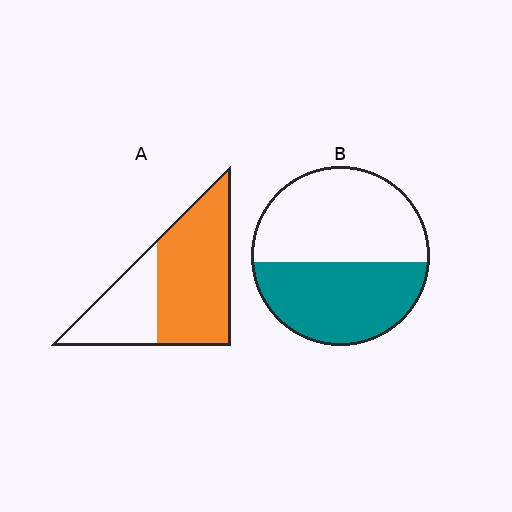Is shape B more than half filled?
No.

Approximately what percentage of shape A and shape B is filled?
A is approximately 65% and B is approximately 45%.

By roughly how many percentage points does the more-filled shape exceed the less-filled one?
By roughly 20 percentage points (A over B).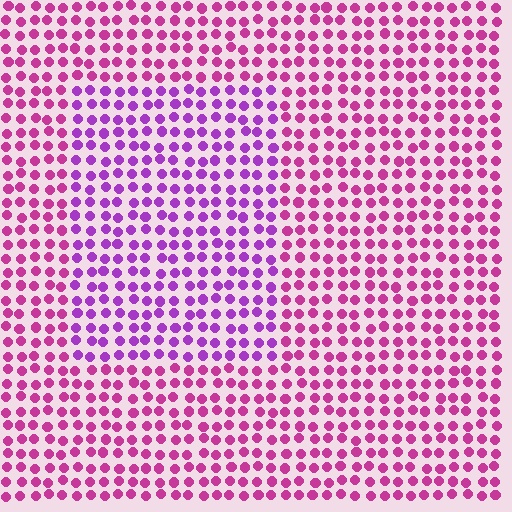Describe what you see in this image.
The image is filled with small magenta elements in a uniform arrangement. A rectangle-shaped region is visible where the elements are tinted to a slightly different hue, forming a subtle color boundary.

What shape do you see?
I see a rectangle.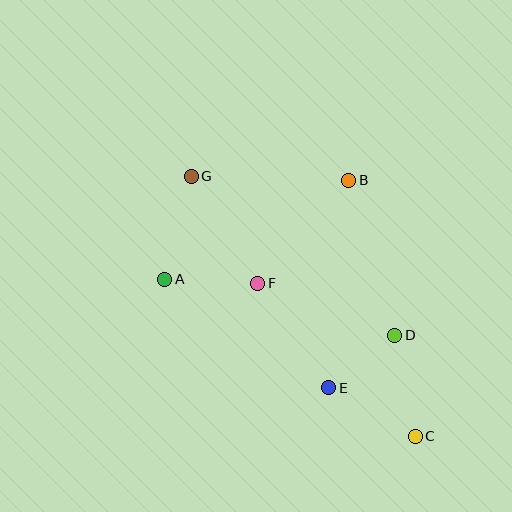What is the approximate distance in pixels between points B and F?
The distance between B and F is approximately 138 pixels.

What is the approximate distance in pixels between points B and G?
The distance between B and G is approximately 157 pixels.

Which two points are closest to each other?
Points D and E are closest to each other.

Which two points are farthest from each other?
Points C and G are farthest from each other.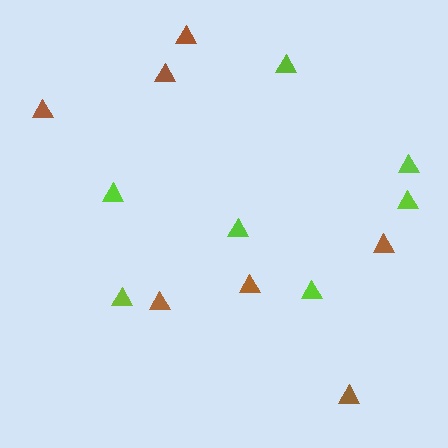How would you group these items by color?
There are 2 groups: one group of lime triangles (7) and one group of brown triangles (7).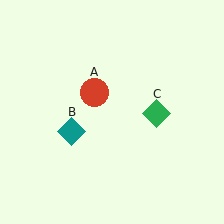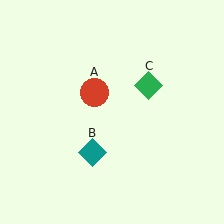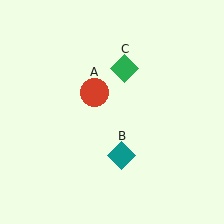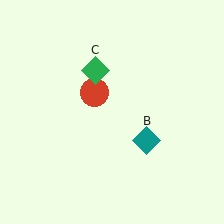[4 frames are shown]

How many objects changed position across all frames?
2 objects changed position: teal diamond (object B), green diamond (object C).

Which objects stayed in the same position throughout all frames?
Red circle (object A) remained stationary.